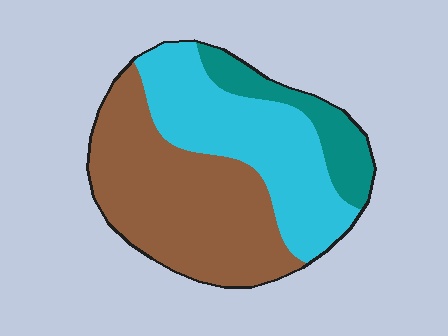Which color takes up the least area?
Teal, at roughly 15%.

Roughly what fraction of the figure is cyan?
Cyan takes up about three eighths (3/8) of the figure.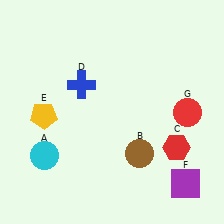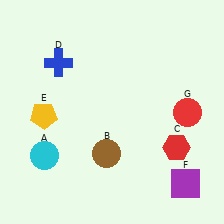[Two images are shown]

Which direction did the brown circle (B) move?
The brown circle (B) moved left.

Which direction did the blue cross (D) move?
The blue cross (D) moved left.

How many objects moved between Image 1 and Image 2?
2 objects moved between the two images.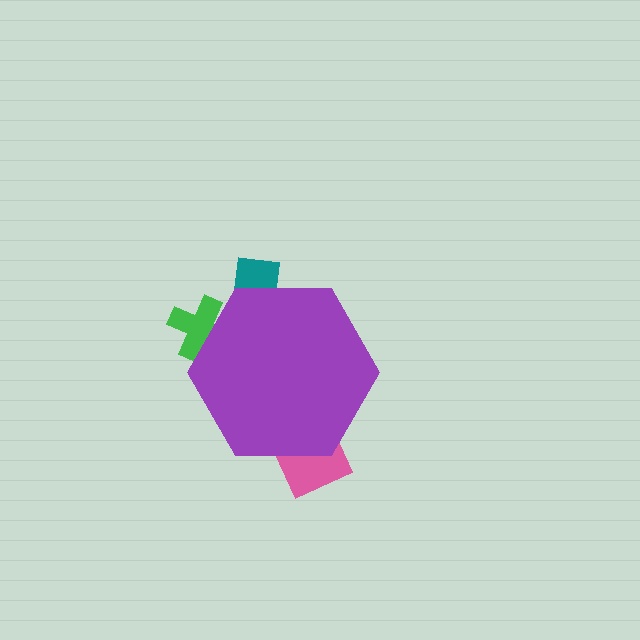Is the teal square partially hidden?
Yes, the teal square is partially hidden behind the purple hexagon.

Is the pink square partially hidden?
Yes, the pink square is partially hidden behind the purple hexagon.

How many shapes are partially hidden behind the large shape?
3 shapes are partially hidden.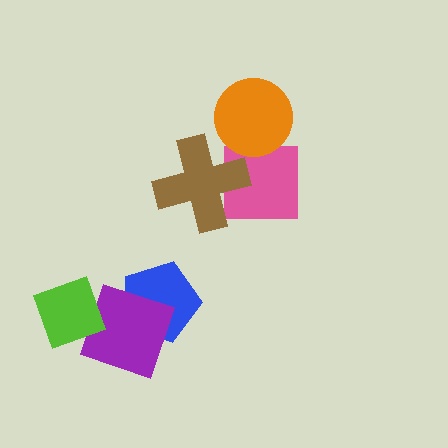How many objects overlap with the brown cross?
1 object overlaps with the brown cross.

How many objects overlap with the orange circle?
1 object overlaps with the orange circle.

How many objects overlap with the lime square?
0 objects overlap with the lime square.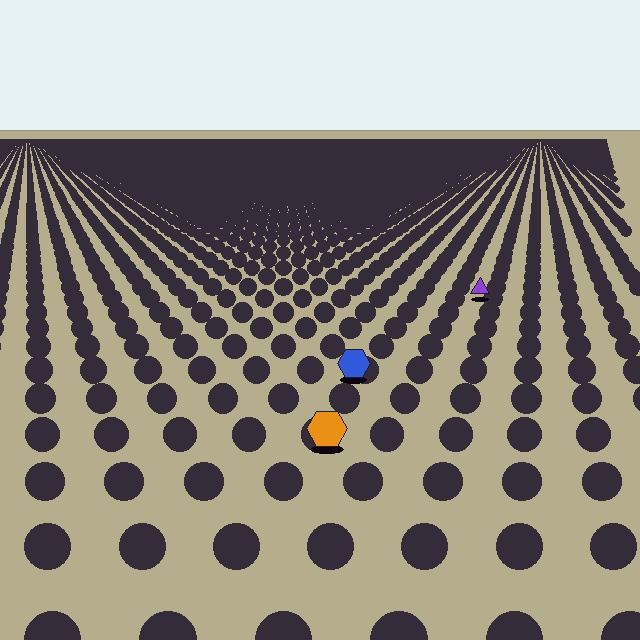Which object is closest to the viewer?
The orange hexagon is closest. The texture marks near it are larger and more spread out.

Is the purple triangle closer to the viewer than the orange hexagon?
No. The orange hexagon is closer — you can tell from the texture gradient: the ground texture is coarser near it.